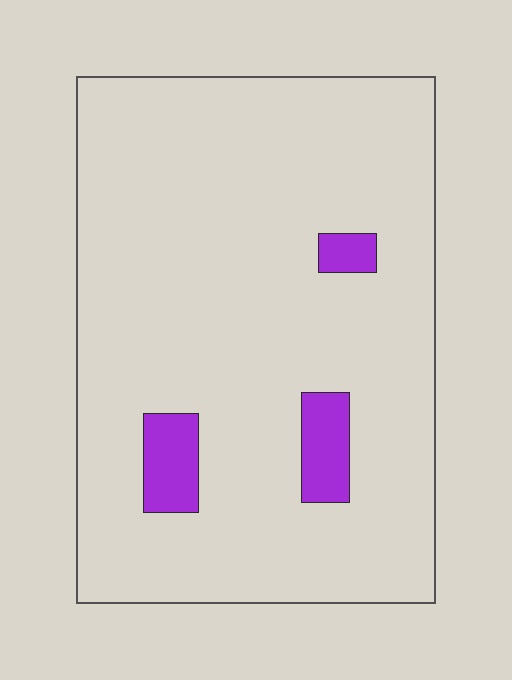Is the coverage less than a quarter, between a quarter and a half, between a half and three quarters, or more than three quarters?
Less than a quarter.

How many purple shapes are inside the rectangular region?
3.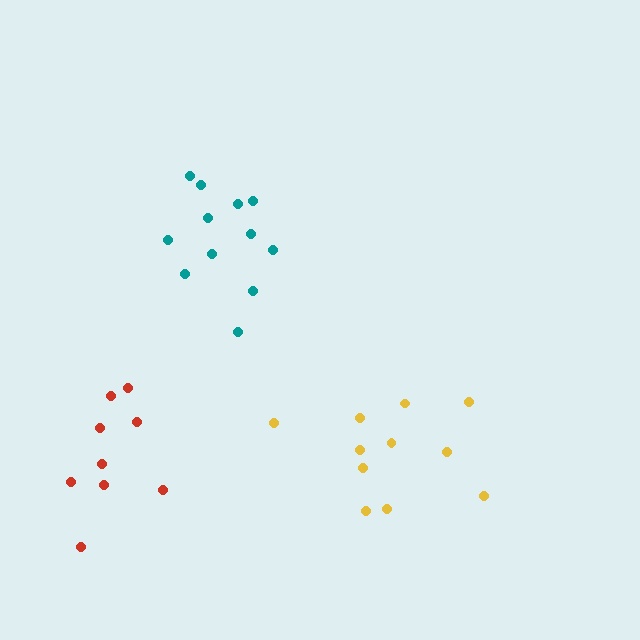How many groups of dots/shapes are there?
There are 3 groups.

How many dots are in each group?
Group 1: 12 dots, Group 2: 11 dots, Group 3: 9 dots (32 total).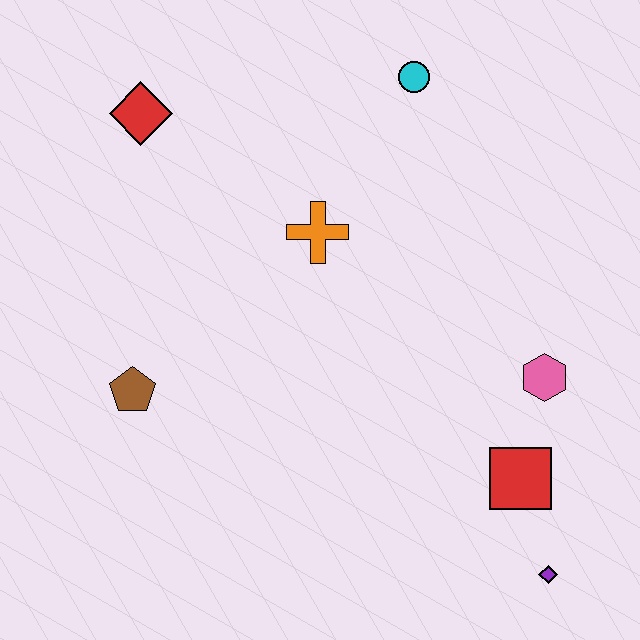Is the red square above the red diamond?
No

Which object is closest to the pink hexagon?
The red square is closest to the pink hexagon.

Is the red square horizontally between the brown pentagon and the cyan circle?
No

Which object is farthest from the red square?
The red diamond is farthest from the red square.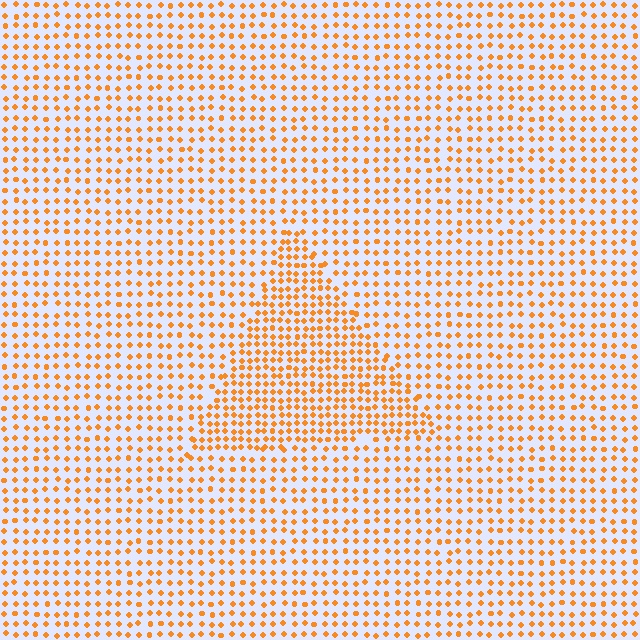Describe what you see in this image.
The image contains small orange elements arranged at two different densities. A triangle-shaped region is visible where the elements are more densely packed than the surrounding area.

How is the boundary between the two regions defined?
The boundary is defined by a change in element density (approximately 1.7x ratio). All elements are the same color, size, and shape.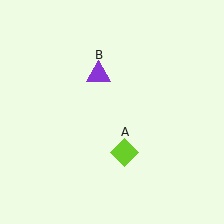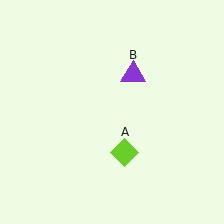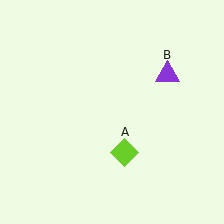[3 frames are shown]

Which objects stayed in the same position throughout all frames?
Lime diamond (object A) remained stationary.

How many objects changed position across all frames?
1 object changed position: purple triangle (object B).